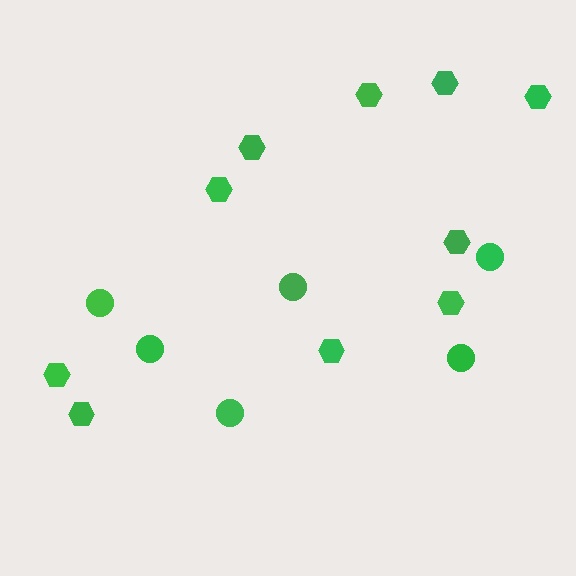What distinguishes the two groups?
There are 2 groups: one group of hexagons (10) and one group of circles (6).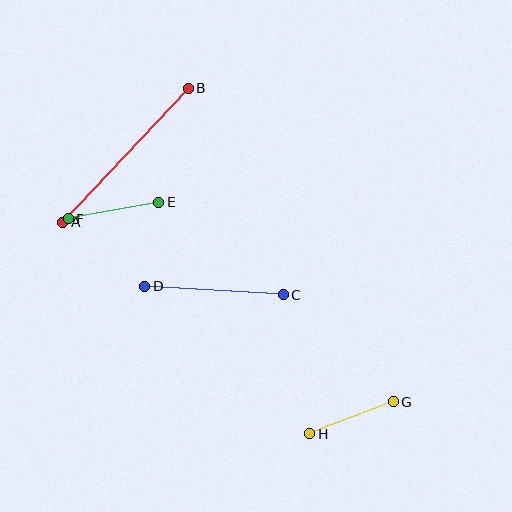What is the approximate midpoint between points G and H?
The midpoint is at approximately (351, 418) pixels.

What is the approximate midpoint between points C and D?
The midpoint is at approximately (214, 290) pixels.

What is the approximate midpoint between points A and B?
The midpoint is at approximately (126, 155) pixels.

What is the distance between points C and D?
The distance is approximately 139 pixels.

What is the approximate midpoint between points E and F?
The midpoint is at approximately (114, 211) pixels.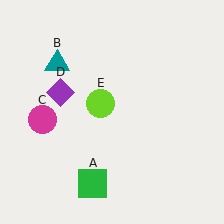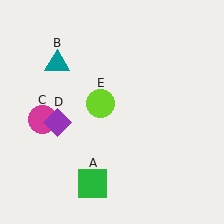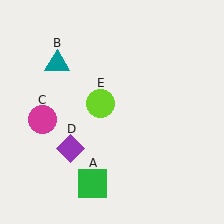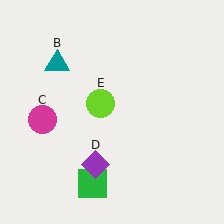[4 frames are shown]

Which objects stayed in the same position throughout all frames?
Green square (object A) and teal triangle (object B) and magenta circle (object C) and lime circle (object E) remained stationary.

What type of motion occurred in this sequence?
The purple diamond (object D) rotated counterclockwise around the center of the scene.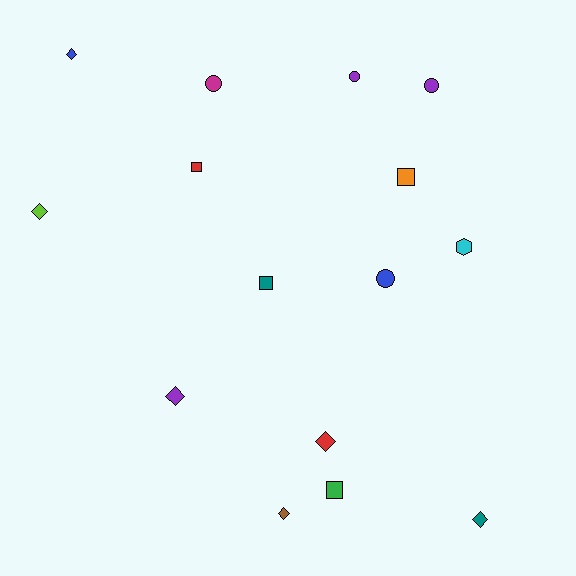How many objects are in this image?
There are 15 objects.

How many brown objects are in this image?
There is 1 brown object.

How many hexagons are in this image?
There is 1 hexagon.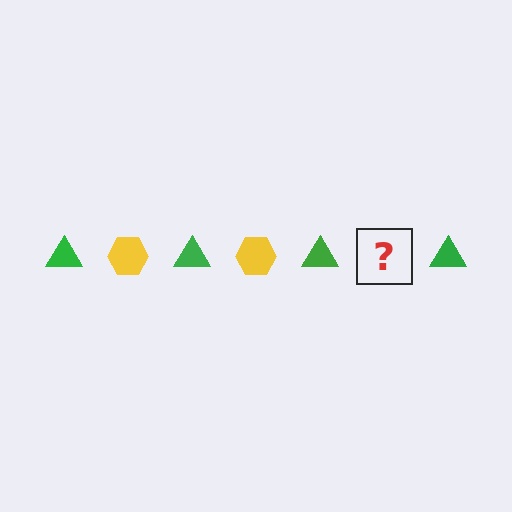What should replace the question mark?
The question mark should be replaced with a yellow hexagon.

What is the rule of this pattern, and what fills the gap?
The rule is that the pattern alternates between green triangle and yellow hexagon. The gap should be filled with a yellow hexagon.